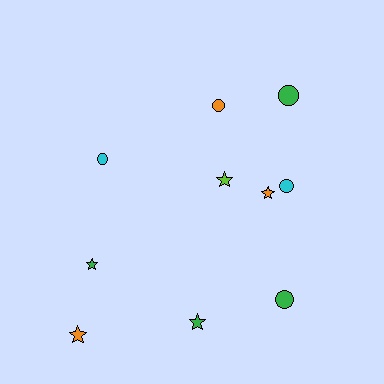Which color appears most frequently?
Green, with 4 objects.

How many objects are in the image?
There are 10 objects.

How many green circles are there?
There are 2 green circles.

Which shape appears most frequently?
Circle, with 5 objects.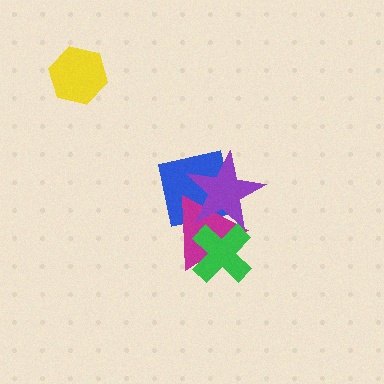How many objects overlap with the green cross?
2 objects overlap with the green cross.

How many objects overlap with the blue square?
2 objects overlap with the blue square.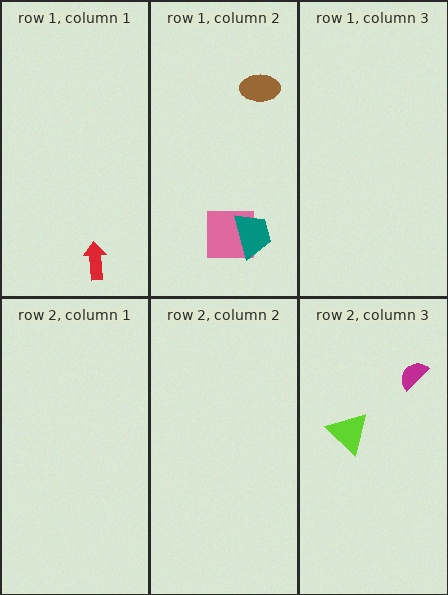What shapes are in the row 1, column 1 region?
The red arrow.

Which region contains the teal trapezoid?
The row 1, column 2 region.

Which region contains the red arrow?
The row 1, column 1 region.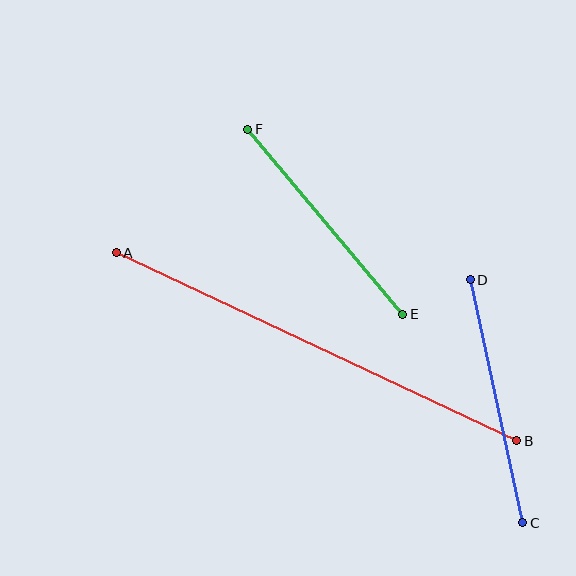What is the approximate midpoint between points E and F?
The midpoint is at approximately (325, 222) pixels.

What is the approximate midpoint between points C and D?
The midpoint is at approximately (497, 401) pixels.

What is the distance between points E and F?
The distance is approximately 241 pixels.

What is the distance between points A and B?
The distance is approximately 442 pixels.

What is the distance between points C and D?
The distance is approximately 249 pixels.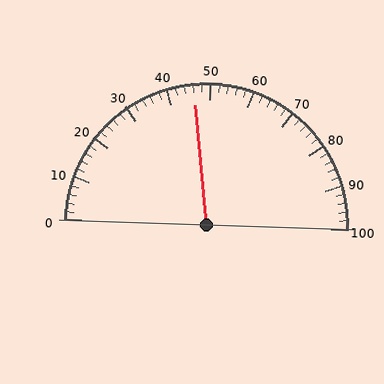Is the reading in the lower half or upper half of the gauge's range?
The reading is in the lower half of the range (0 to 100).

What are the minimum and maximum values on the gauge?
The gauge ranges from 0 to 100.